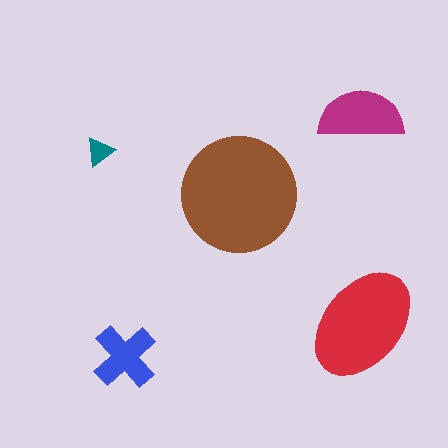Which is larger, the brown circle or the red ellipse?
The brown circle.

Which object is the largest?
The brown circle.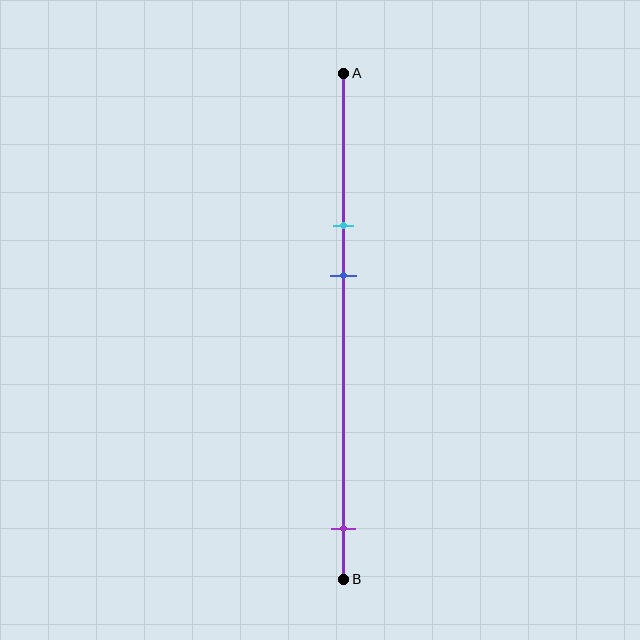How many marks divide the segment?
There are 3 marks dividing the segment.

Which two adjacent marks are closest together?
The cyan and blue marks are the closest adjacent pair.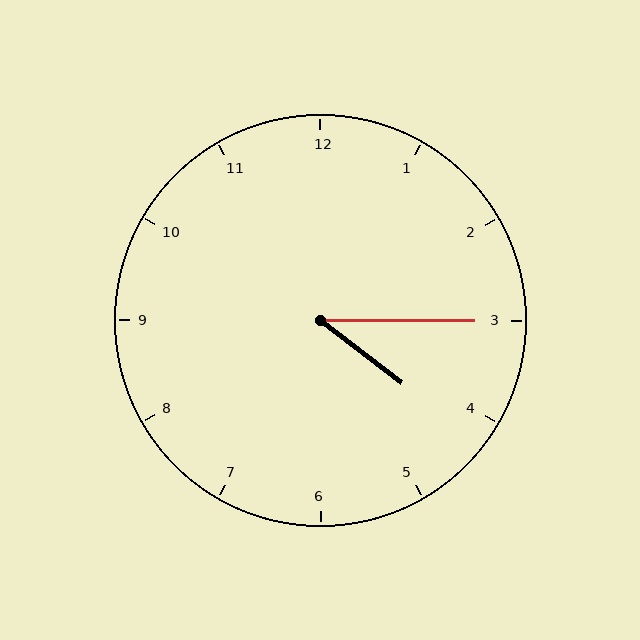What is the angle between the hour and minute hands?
Approximately 38 degrees.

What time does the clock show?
4:15.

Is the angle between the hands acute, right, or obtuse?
It is acute.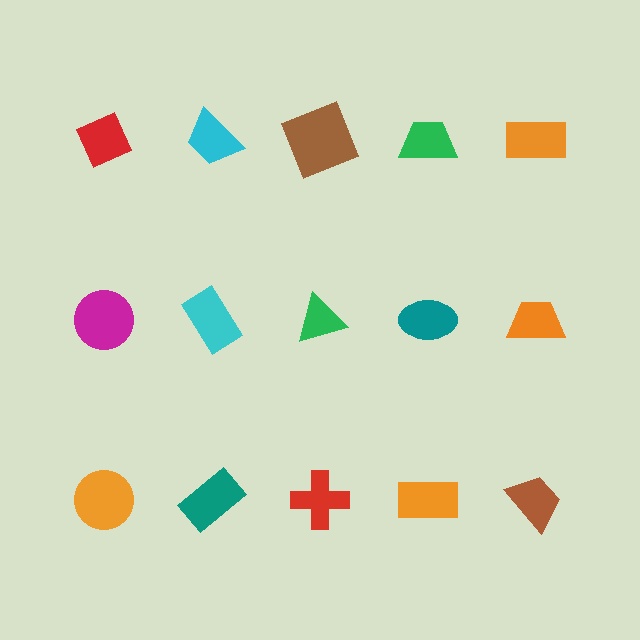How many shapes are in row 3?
5 shapes.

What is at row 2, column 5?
An orange trapezoid.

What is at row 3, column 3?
A red cross.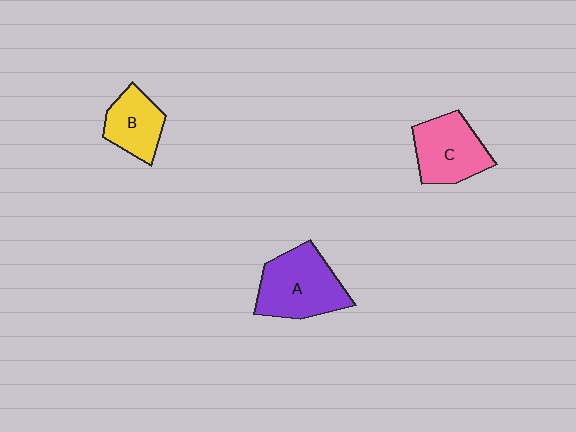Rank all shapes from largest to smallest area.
From largest to smallest: A (purple), C (pink), B (yellow).